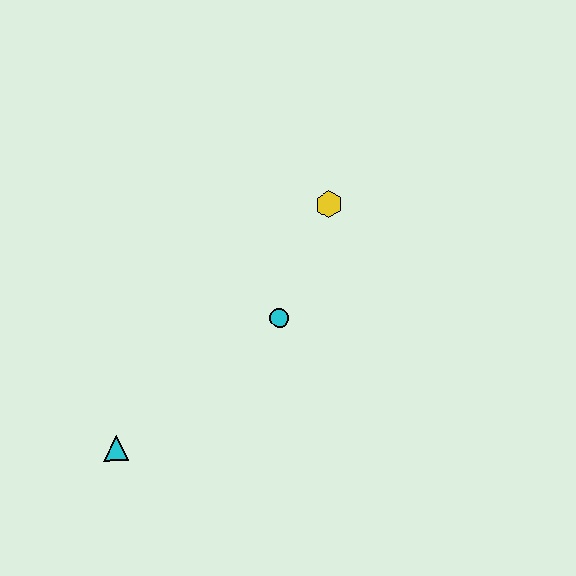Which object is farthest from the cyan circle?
The cyan triangle is farthest from the cyan circle.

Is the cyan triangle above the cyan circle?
No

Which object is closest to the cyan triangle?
The cyan circle is closest to the cyan triangle.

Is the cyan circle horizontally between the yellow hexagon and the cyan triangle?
Yes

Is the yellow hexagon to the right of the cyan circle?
Yes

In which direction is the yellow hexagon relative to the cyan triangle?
The yellow hexagon is above the cyan triangle.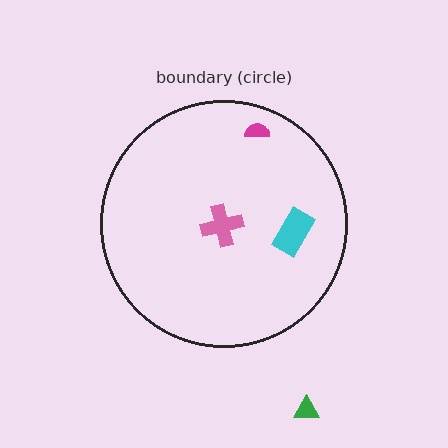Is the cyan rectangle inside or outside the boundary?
Inside.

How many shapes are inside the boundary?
3 inside, 1 outside.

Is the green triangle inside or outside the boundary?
Outside.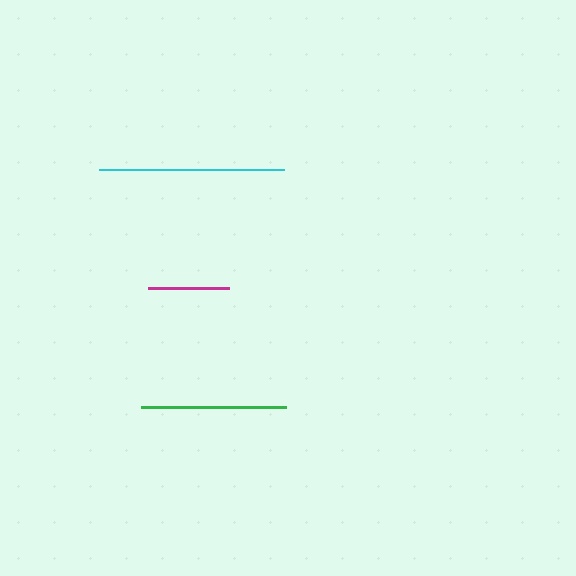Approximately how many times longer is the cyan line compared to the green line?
The cyan line is approximately 1.3 times the length of the green line.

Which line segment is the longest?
The cyan line is the longest at approximately 184 pixels.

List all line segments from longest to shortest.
From longest to shortest: cyan, green, magenta.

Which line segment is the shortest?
The magenta line is the shortest at approximately 80 pixels.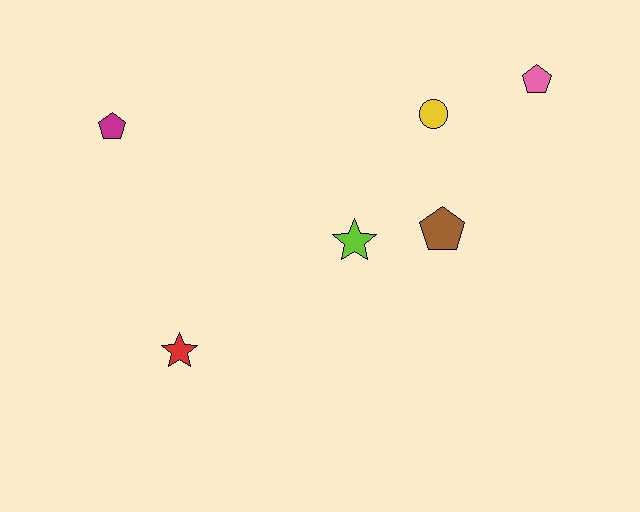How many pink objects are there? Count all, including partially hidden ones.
There is 1 pink object.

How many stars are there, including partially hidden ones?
There are 2 stars.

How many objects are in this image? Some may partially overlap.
There are 6 objects.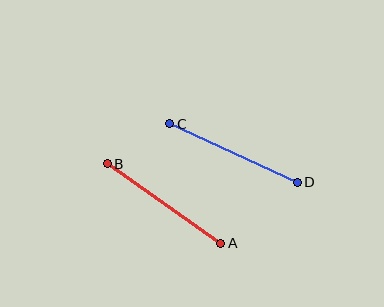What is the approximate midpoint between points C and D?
The midpoint is at approximately (233, 153) pixels.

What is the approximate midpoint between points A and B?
The midpoint is at approximately (164, 203) pixels.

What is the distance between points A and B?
The distance is approximately 139 pixels.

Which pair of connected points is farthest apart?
Points C and D are farthest apart.